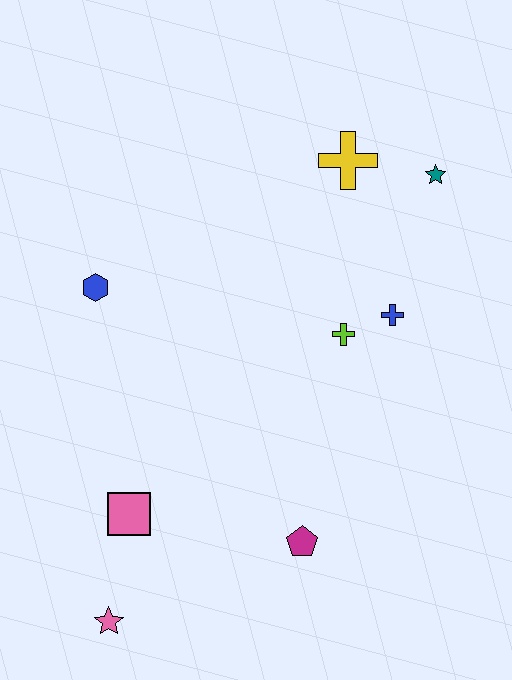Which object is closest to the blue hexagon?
The pink square is closest to the blue hexagon.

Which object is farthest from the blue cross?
The pink star is farthest from the blue cross.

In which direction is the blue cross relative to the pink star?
The blue cross is above the pink star.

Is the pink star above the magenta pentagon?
No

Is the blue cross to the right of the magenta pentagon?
Yes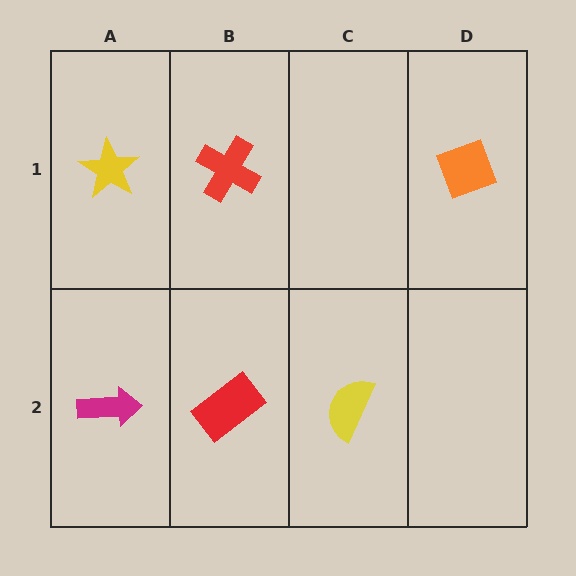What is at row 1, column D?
An orange diamond.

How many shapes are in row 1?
3 shapes.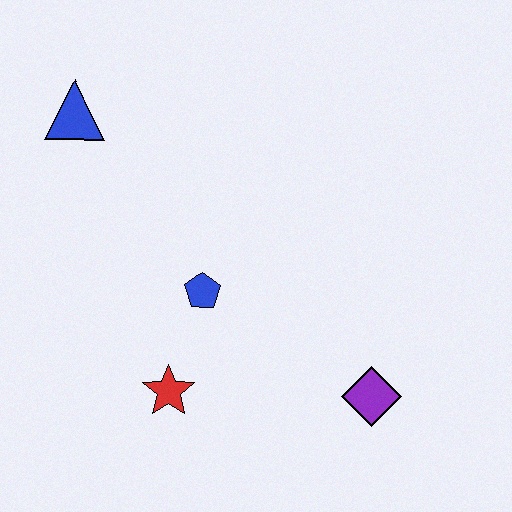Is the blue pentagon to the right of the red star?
Yes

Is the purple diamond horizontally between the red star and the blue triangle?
No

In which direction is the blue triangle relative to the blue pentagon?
The blue triangle is above the blue pentagon.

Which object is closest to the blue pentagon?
The red star is closest to the blue pentagon.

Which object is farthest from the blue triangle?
The purple diamond is farthest from the blue triangle.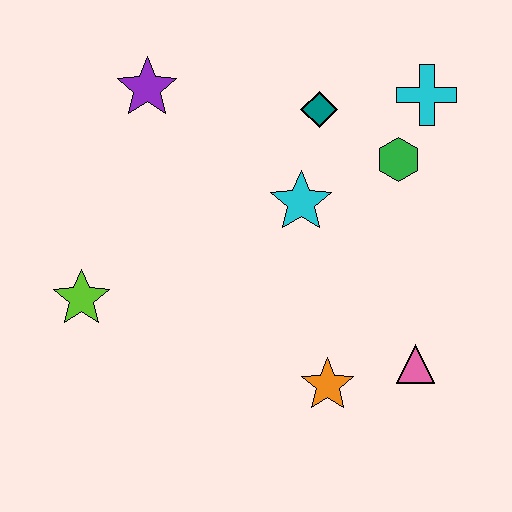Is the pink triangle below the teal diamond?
Yes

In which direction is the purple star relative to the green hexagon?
The purple star is to the left of the green hexagon.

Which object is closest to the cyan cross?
The green hexagon is closest to the cyan cross.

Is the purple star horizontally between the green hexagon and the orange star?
No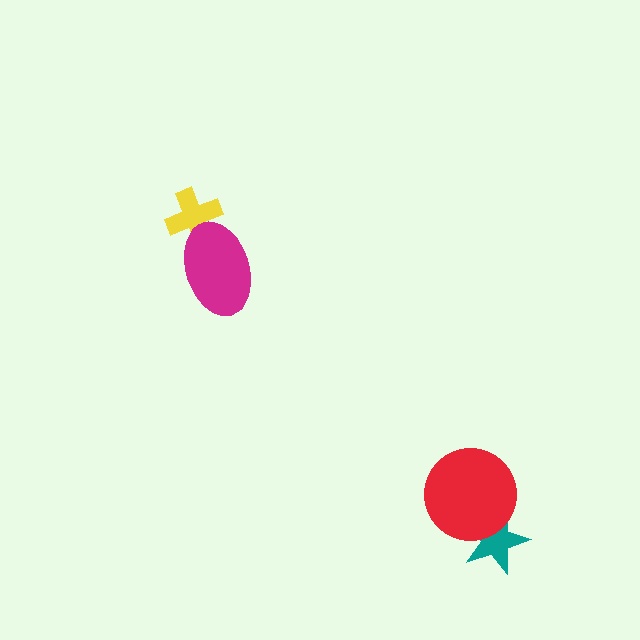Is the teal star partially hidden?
Yes, it is partially covered by another shape.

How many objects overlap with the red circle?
1 object overlaps with the red circle.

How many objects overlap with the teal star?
1 object overlaps with the teal star.